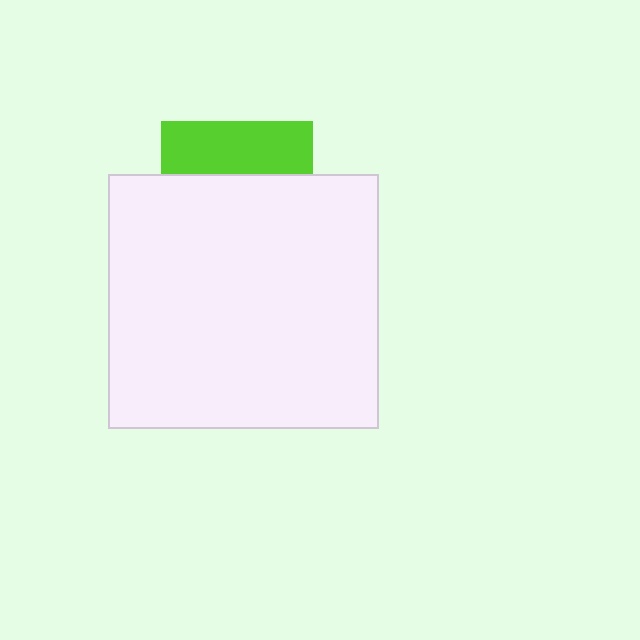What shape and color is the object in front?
The object in front is a white rectangle.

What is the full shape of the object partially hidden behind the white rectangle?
The partially hidden object is a lime square.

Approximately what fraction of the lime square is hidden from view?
Roughly 66% of the lime square is hidden behind the white rectangle.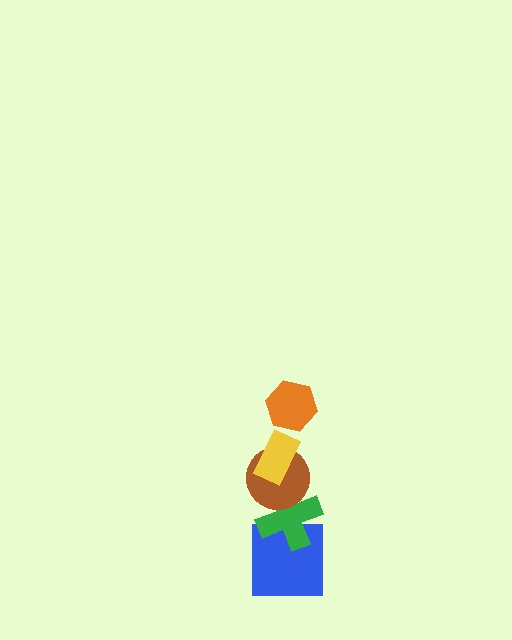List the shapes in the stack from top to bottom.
From top to bottom: the orange hexagon, the yellow rectangle, the brown circle, the green cross, the blue square.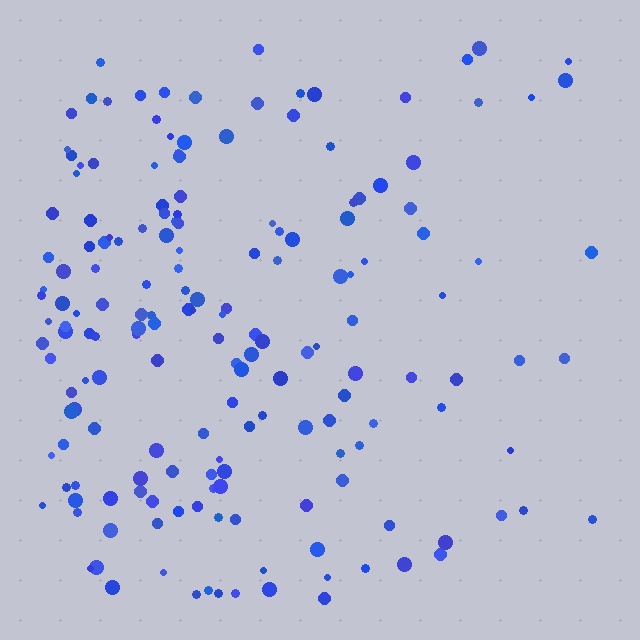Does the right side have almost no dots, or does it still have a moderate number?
Still a moderate number, just noticeably fewer than the left.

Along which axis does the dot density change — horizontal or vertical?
Horizontal.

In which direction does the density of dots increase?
From right to left, with the left side densest.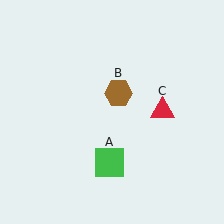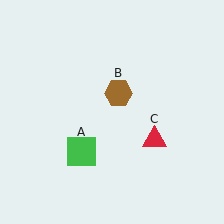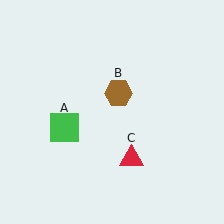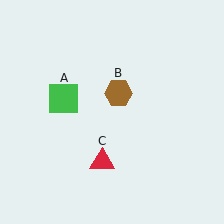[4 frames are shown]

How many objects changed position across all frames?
2 objects changed position: green square (object A), red triangle (object C).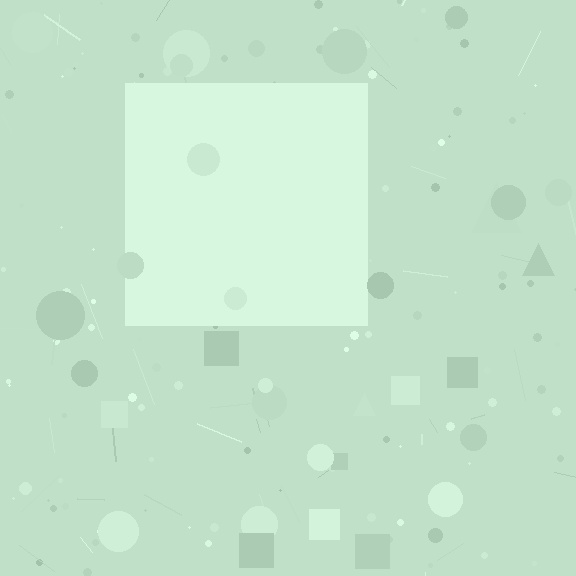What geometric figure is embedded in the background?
A square is embedded in the background.